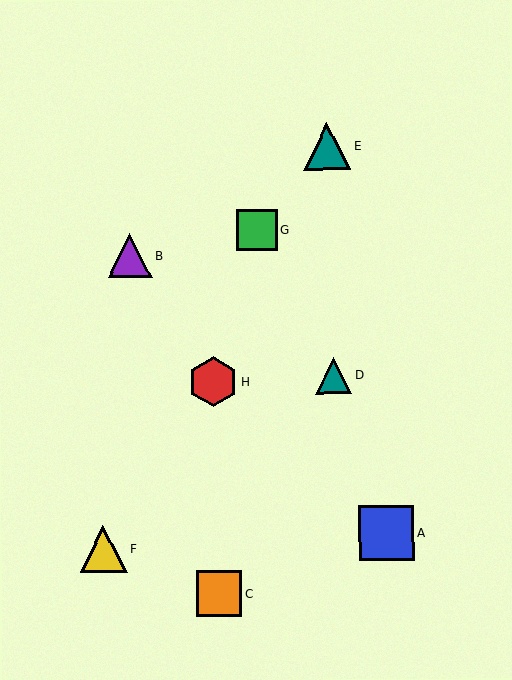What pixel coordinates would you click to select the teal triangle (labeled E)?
Click at (327, 146) to select the teal triangle E.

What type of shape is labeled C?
Shape C is an orange square.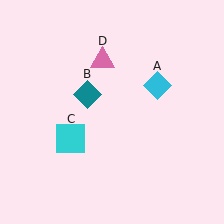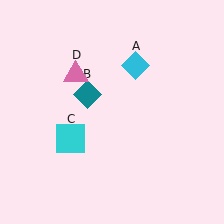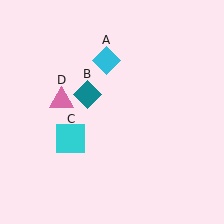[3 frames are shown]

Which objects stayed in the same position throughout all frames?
Teal diamond (object B) and cyan square (object C) remained stationary.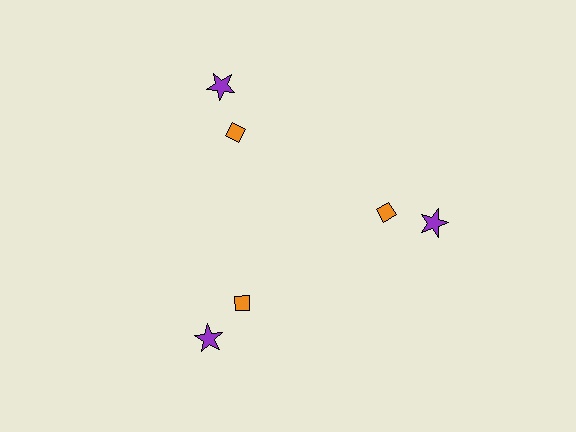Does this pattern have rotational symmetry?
Yes, this pattern has 3-fold rotational symmetry. It looks the same after rotating 120 degrees around the center.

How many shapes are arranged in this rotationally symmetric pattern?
There are 6 shapes, arranged in 3 groups of 2.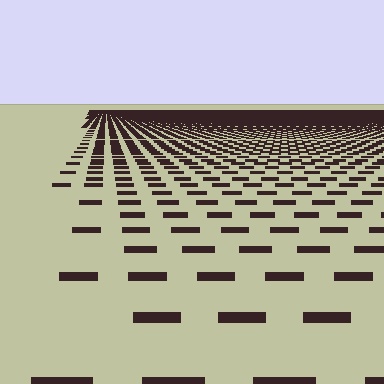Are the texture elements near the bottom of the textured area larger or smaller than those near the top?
Larger. Near the bottom, elements are closer to the viewer and appear at a bigger on-screen size.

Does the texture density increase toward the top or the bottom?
Density increases toward the top.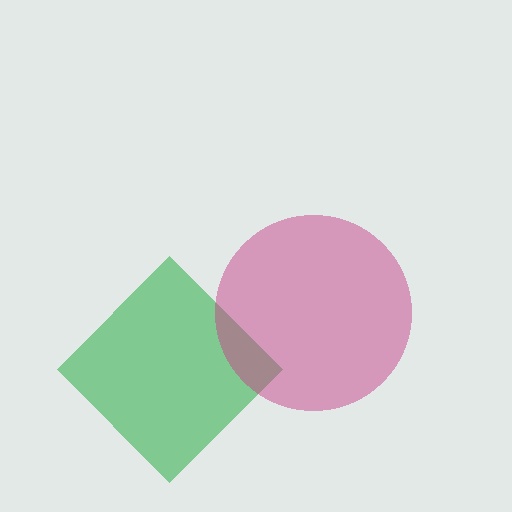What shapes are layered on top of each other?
The layered shapes are: a green diamond, a magenta circle.